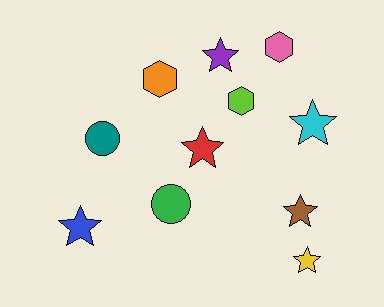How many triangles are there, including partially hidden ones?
There are no triangles.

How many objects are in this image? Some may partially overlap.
There are 11 objects.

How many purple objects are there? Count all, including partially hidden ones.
There is 1 purple object.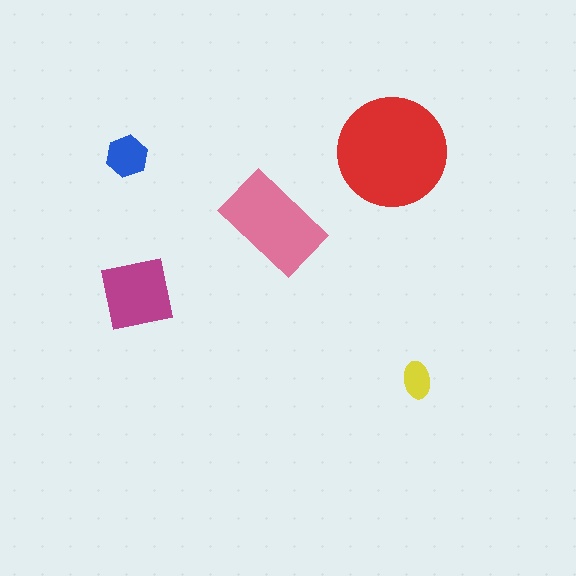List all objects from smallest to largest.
The yellow ellipse, the blue hexagon, the magenta square, the pink rectangle, the red circle.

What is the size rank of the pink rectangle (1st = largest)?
2nd.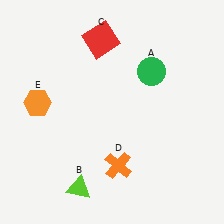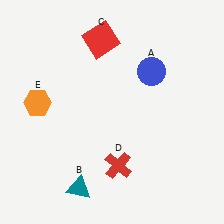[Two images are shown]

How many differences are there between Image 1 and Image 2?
There are 3 differences between the two images.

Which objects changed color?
A changed from green to blue. B changed from lime to teal. D changed from orange to red.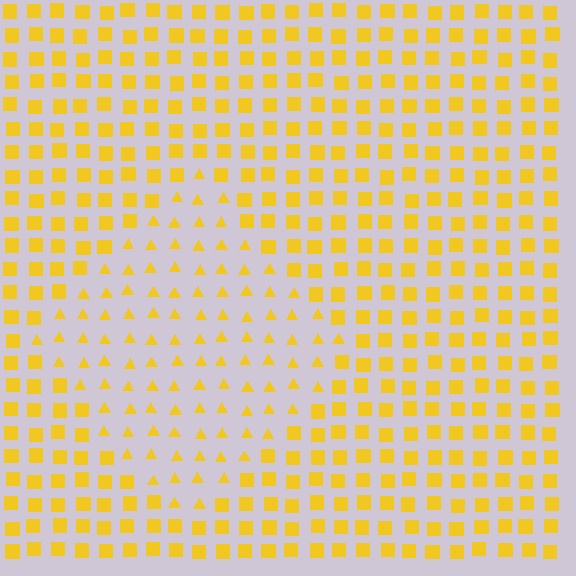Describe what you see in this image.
The image is filled with small yellow elements arranged in a uniform grid. A diamond-shaped region contains triangles, while the surrounding area contains squares. The boundary is defined purely by the change in element shape.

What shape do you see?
I see a diamond.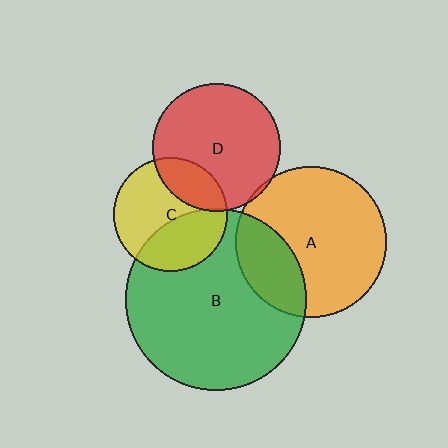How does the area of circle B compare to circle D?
Approximately 2.0 times.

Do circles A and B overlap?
Yes.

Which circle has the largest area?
Circle B (green).